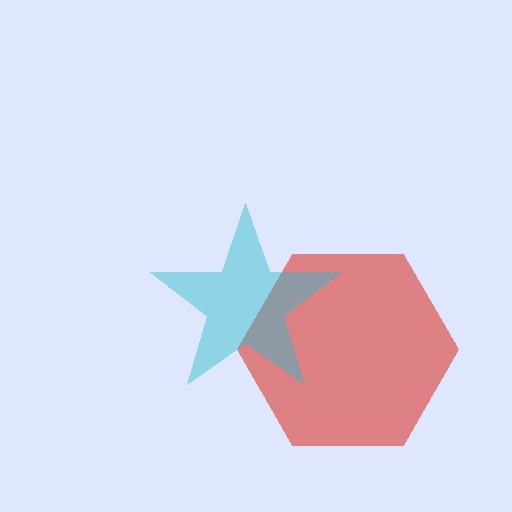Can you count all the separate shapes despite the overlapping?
Yes, there are 2 separate shapes.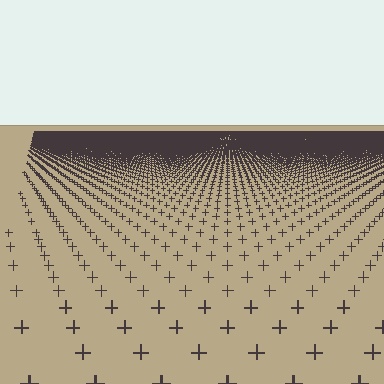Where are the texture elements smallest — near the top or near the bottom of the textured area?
Near the top.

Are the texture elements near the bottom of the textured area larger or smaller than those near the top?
Larger. Near the bottom, elements are closer to the viewer and appear at a bigger on-screen size.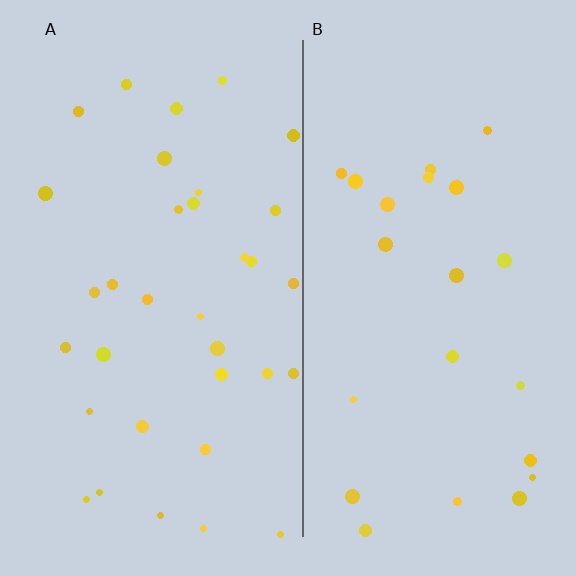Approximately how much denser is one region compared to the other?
Approximately 1.5× — region A over region B.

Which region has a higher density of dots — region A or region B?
A (the left).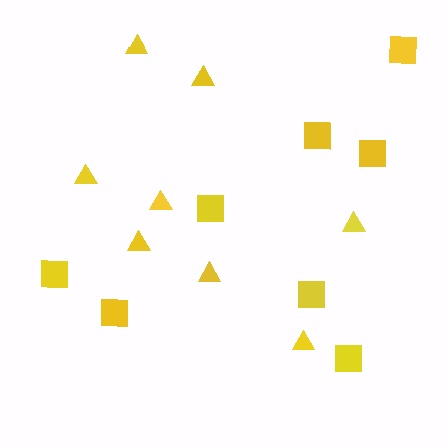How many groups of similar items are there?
There are 2 groups: one group of triangles (8) and one group of squares (8).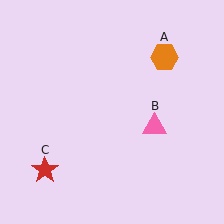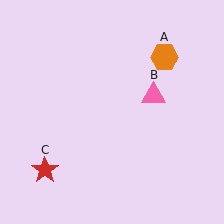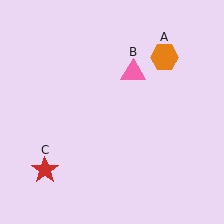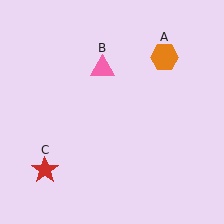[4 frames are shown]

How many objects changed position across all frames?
1 object changed position: pink triangle (object B).